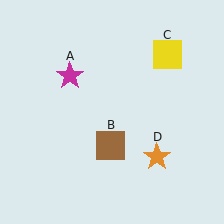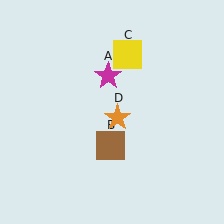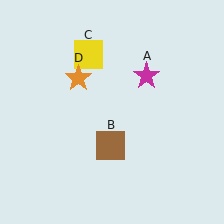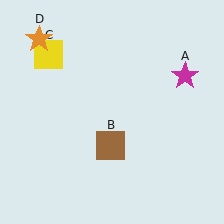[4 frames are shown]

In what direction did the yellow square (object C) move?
The yellow square (object C) moved left.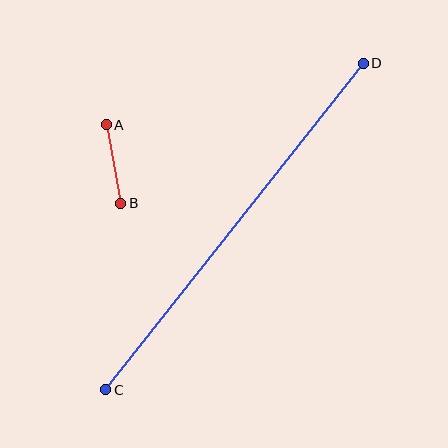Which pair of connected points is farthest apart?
Points C and D are farthest apart.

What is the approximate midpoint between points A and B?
The midpoint is at approximately (114, 164) pixels.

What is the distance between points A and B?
The distance is approximately 80 pixels.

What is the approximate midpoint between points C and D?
The midpoint is at approximately (235, 226) pixels.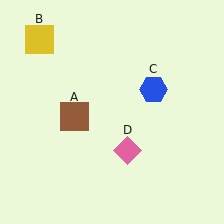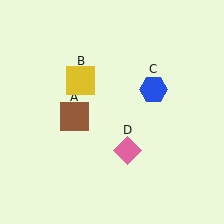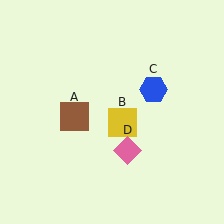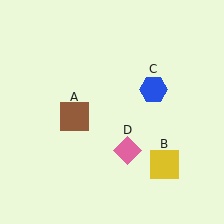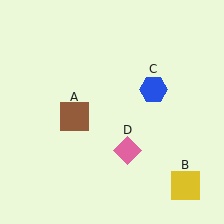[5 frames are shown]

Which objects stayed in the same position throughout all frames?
Brown square (object A) and blue hexagon (object C) and pink diamond (object D) remained stationary.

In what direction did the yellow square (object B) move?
The yellow square (object B) moved down and to the right.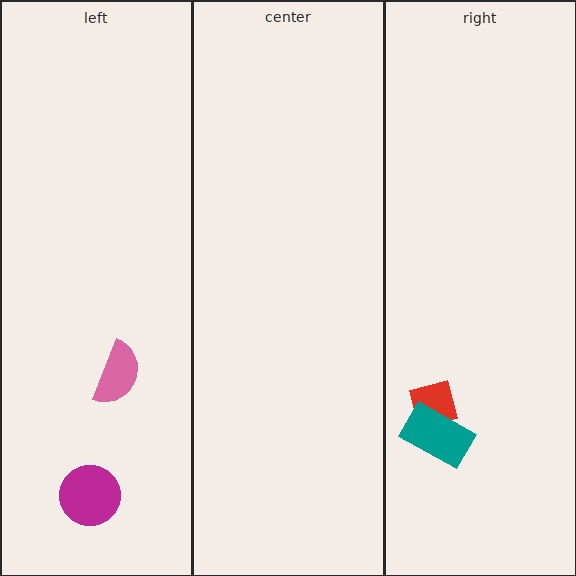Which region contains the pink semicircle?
The left region.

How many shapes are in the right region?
2.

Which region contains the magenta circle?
The left region.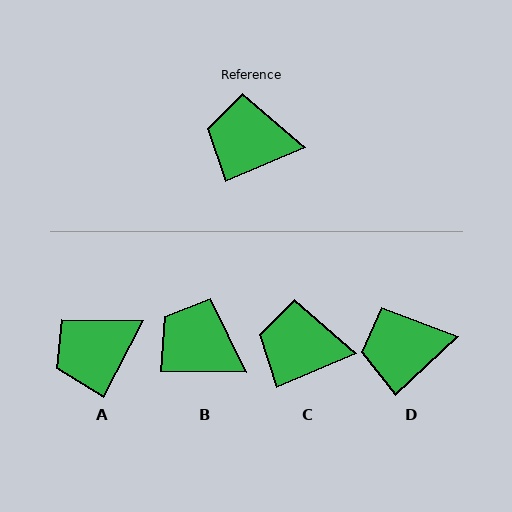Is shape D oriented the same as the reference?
No, it is off by about 20 degrees.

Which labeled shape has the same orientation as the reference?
C.